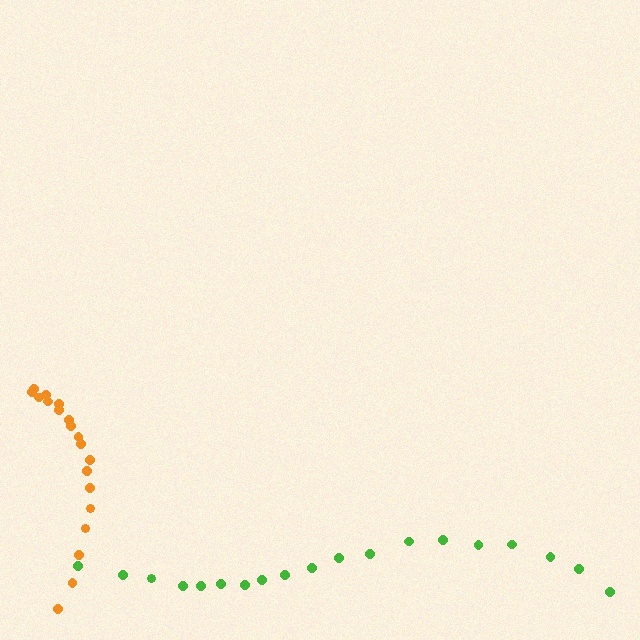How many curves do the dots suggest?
There are 2 distinct paths.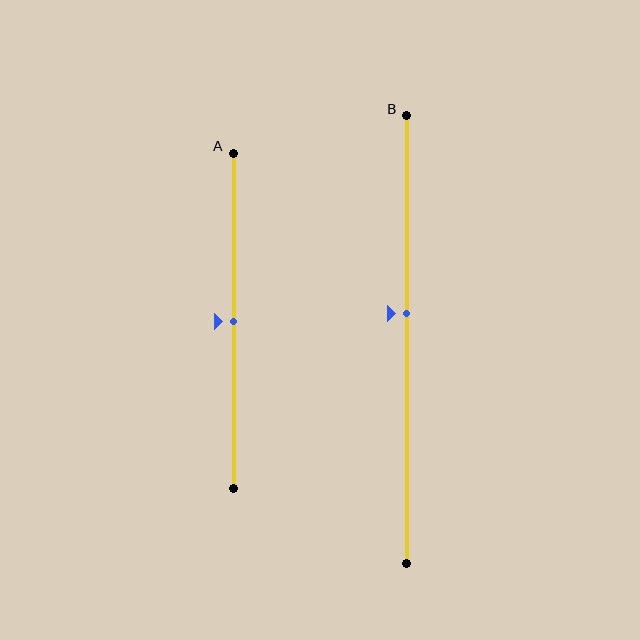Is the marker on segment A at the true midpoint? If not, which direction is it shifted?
Yes, the marker on segment A is at the true midpoint.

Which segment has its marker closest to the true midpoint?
Segment A has its marker closest to the true midpoint.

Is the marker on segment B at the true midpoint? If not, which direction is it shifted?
No, the marker on segment B is shifted upward by about 6% of the segment length.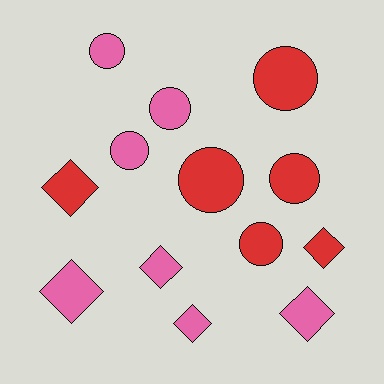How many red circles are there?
There are 4 red circles.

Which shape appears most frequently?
Circle, with 7 objects.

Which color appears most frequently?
Pink, with 7 objects.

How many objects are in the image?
There are 13 objects.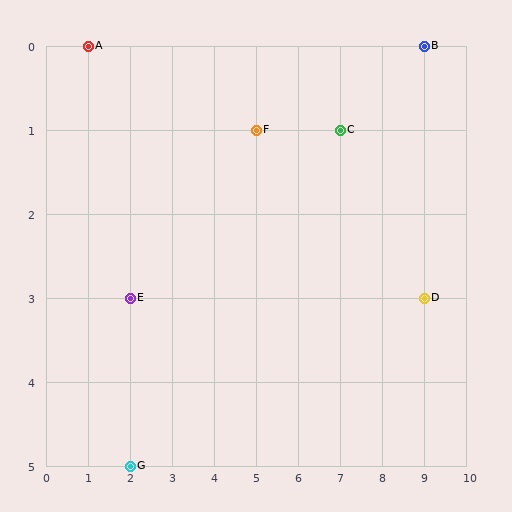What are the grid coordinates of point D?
Point D is at grid coordinates (9, 3).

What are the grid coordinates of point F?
Point F is at grid coordinates (5, 1).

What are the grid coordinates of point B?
Point B is at grid coordinates (9, 0).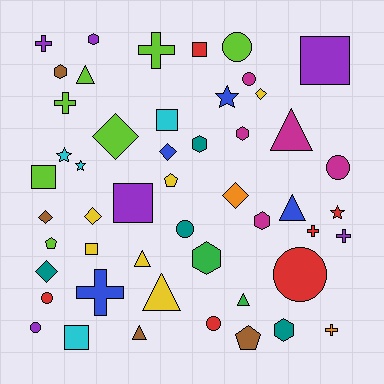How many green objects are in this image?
There are 2 green objects.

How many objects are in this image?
There are 50 objects.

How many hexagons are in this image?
There are 7 hexagons.